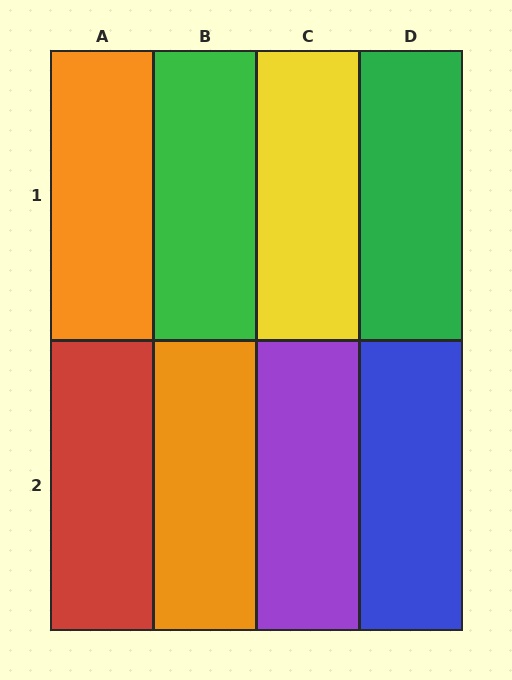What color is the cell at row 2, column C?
Purple.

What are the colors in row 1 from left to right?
Orange, green, yellow, green.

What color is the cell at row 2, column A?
Red.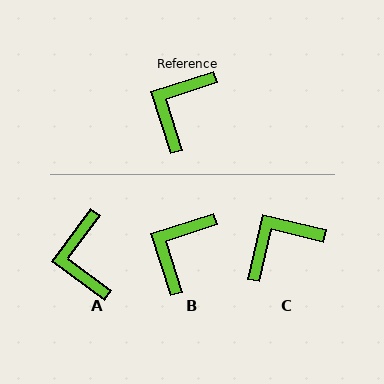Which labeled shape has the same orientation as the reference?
B.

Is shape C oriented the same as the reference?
No, it is off by about 31 degrees.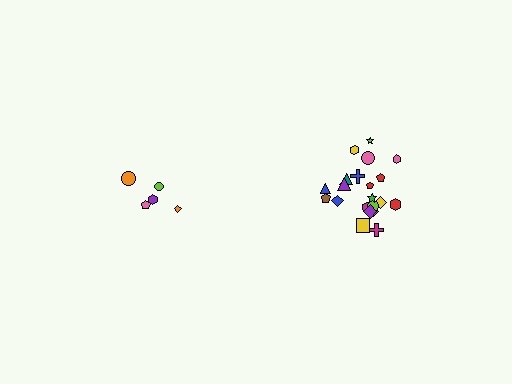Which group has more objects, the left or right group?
The right group.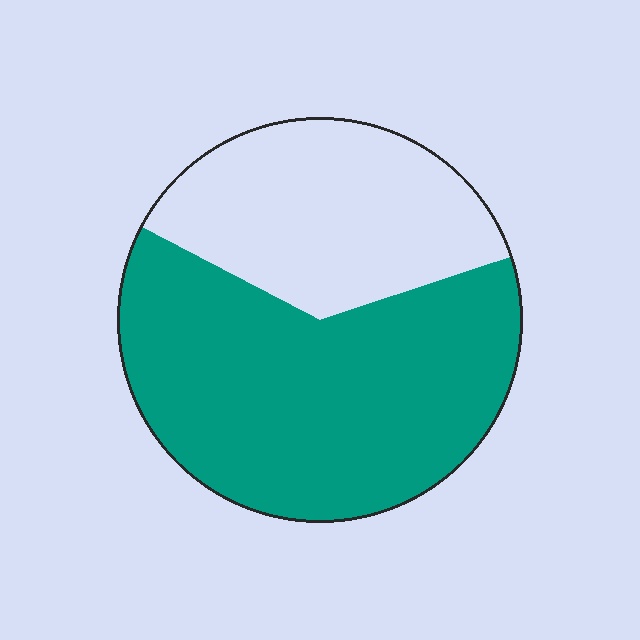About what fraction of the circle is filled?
About five eighths (5/8).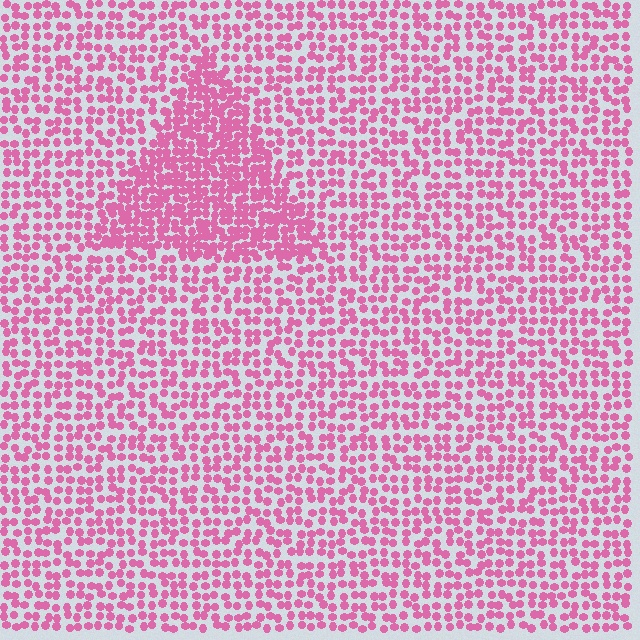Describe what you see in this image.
The image contains small pink elements arranged at two different densities. A triangle-shaped region is visible where the elements are more densely packed than the surrounding area.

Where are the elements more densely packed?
The elements are more densely packed inside the triangle boundary.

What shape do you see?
I see a triangle.